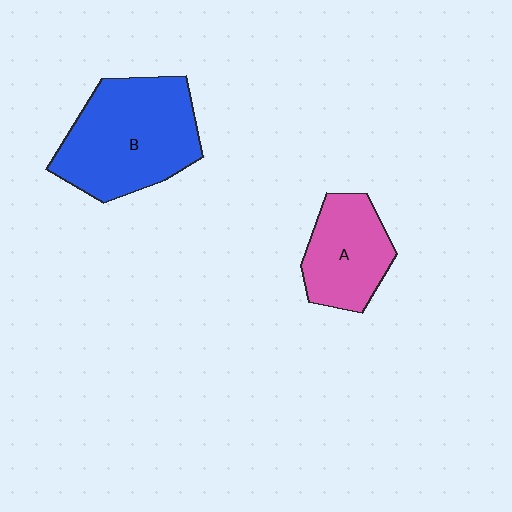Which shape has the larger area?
Shape B (blue).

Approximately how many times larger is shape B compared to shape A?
Approximately 1.7 times.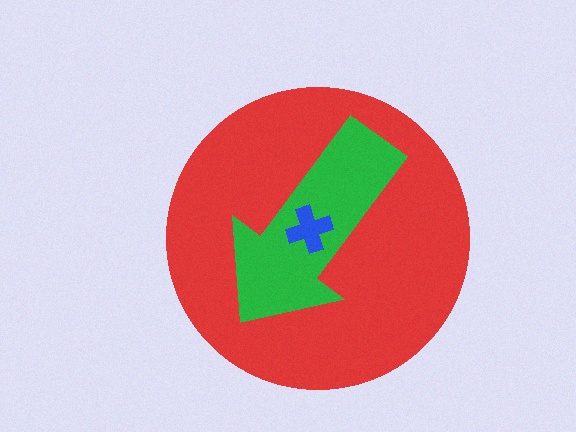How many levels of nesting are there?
3.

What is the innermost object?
The blue cross.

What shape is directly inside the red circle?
The green arrow.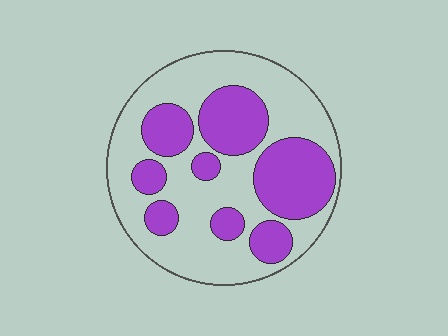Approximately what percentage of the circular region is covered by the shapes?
Approximately 40%.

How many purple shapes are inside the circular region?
8.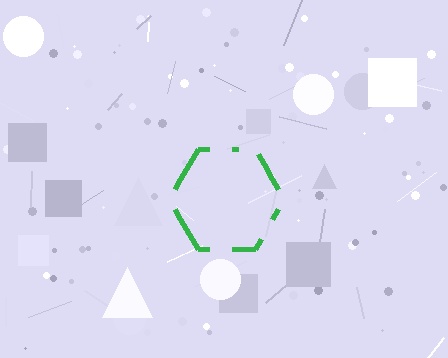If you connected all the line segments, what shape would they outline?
They would outline a hexagon.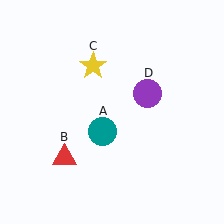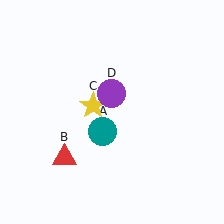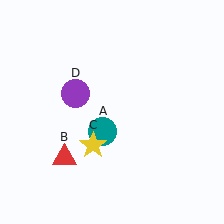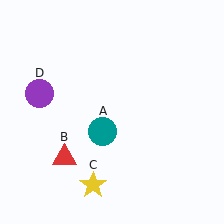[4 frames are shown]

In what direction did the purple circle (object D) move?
The purple circle (object D) moved left.